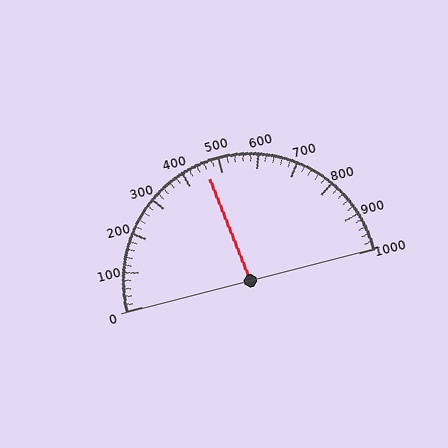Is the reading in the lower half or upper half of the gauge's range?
The reading is in the lower half of the range (0 to 1000).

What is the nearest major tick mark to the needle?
The nearest major tick mark is 500.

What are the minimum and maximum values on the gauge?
The gauge ranges from 0 to 1000.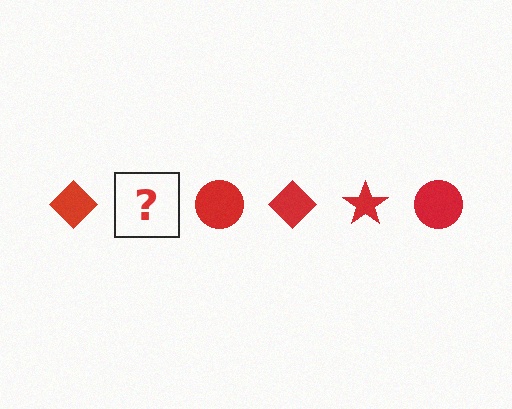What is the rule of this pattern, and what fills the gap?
The rule is that the pattern cycles through diamond, star, circle shapes in red. The gap should be filled with a red star.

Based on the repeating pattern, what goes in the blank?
The blank should be a red star.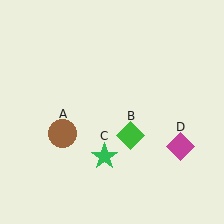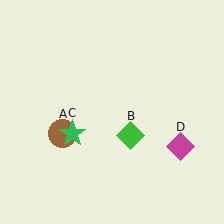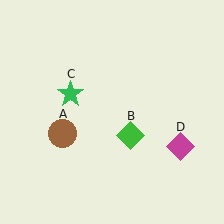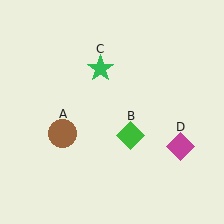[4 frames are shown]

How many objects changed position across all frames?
1 object changed position: green star (object C).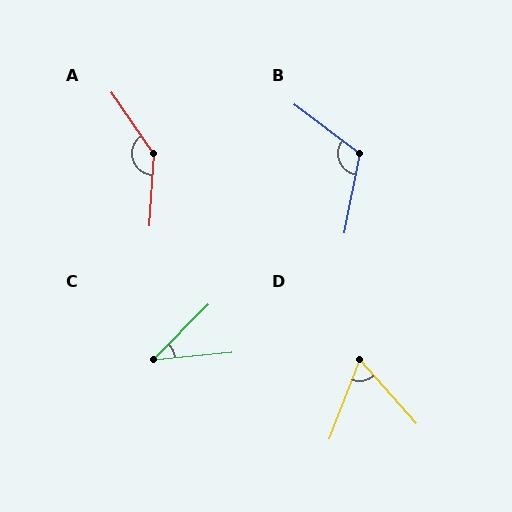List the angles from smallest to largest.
C (40°), D (63°), B (116°), A (142°).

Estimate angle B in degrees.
Approximately 116 degrees.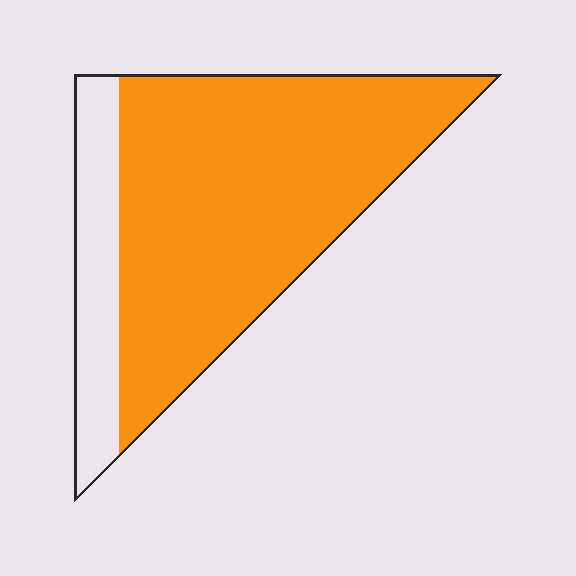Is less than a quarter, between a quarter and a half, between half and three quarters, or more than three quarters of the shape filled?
More than three quarters.